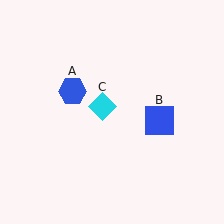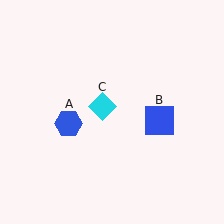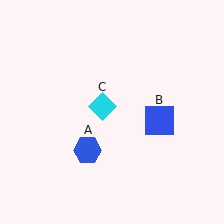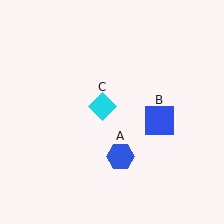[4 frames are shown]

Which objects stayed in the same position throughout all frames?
Blue square (object B) and cyan diamond (object C) remained stationary.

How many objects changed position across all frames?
1 object changed position: blue hexagon (object A).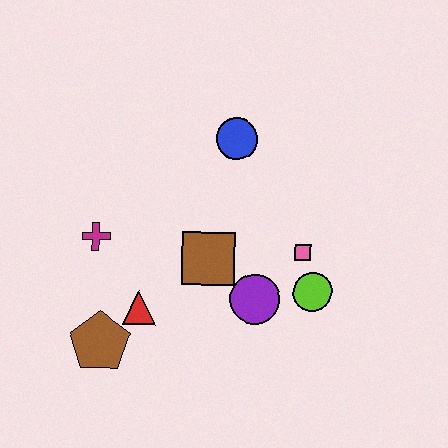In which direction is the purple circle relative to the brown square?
The purple circle is to the right of the brown square.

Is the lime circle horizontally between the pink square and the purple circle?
No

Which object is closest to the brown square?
The purple circle is closest to the brown square.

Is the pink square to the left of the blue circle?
No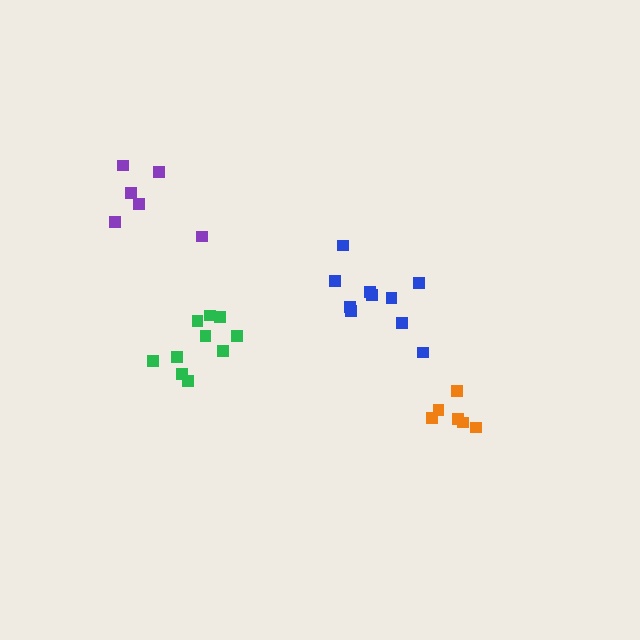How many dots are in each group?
Group 1: 6 dots, Group 2: 10 dots, Group 3: 6 dots, Group 4: 10 dots (32 total).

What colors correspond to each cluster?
The clusters are colored: purple, blue, orange, green.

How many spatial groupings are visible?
There are 4 spatial groupings.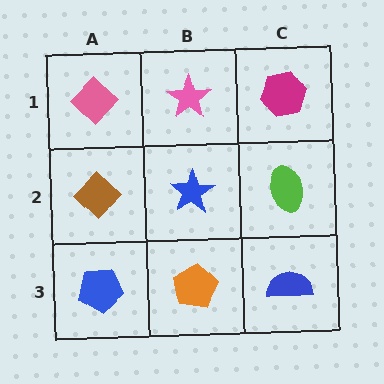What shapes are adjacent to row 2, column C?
A magenta hexagon (row 1, column C), a blue semicircle (row 3, column C), a blue star (row 2, column B).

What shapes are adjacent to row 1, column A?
A brown diamond (row 2, column A), a pink star (row 1, column B).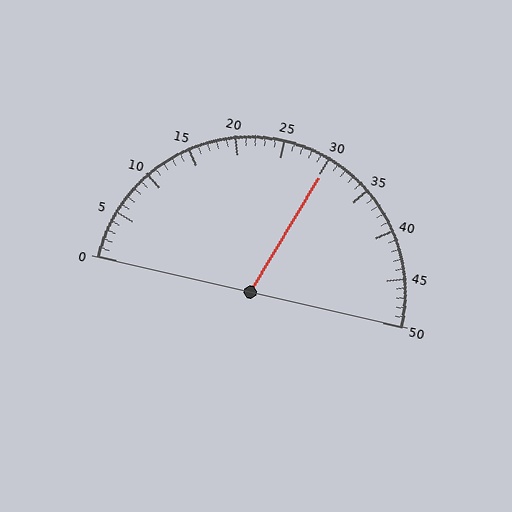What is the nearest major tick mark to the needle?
The nearest major tick mark is 30.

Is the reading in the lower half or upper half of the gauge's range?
The reading is in the upper half of the range (0 to 50).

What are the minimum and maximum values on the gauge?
The gauge ranges from 0 to 50.